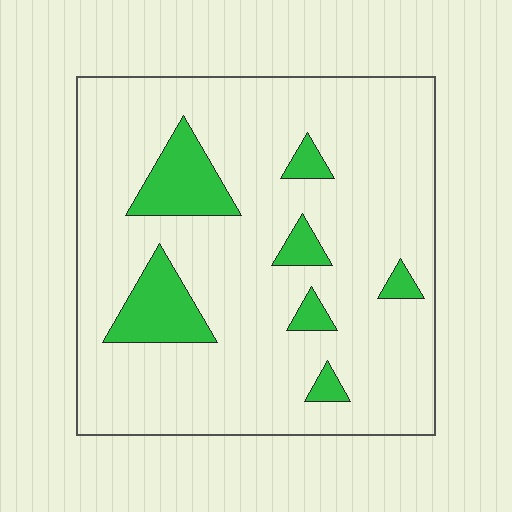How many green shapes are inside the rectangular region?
7.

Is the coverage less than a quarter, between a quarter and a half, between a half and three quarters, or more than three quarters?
Less than a quarter.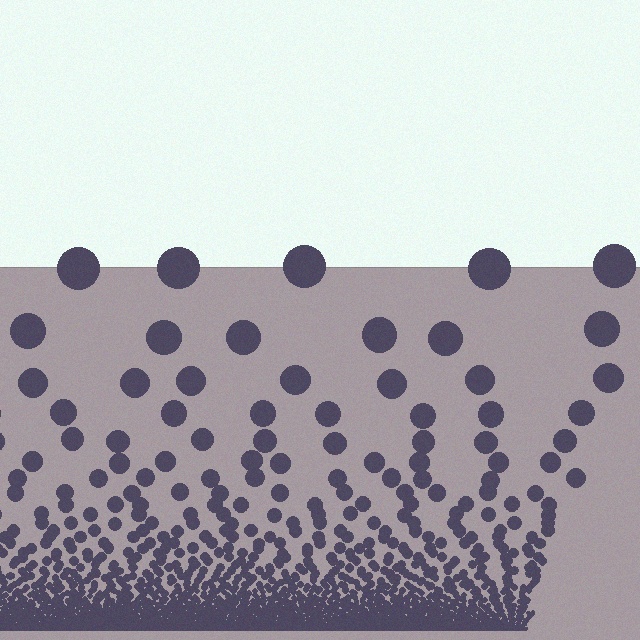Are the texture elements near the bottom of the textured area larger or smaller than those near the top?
Smaller. The gradient is inverted — elements near the bottom are smaller and denser.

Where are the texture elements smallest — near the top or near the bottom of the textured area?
Near the bottom.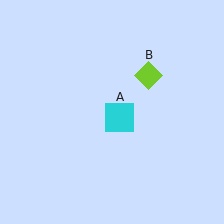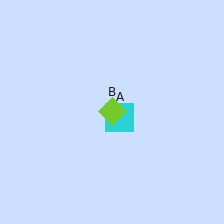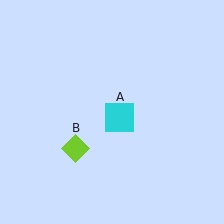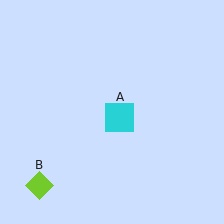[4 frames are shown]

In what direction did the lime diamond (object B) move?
The lime diamond (object B) moved down and to the left.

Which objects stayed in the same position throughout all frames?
Cyan square (object A) remained stationary.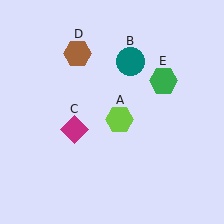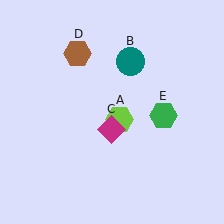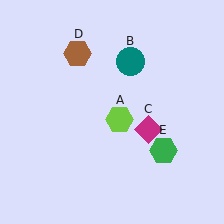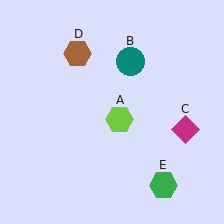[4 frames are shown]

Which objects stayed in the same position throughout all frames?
Lime hexagon (object A) and teal circle (object B) and brown hexagon (object D) remained stationary.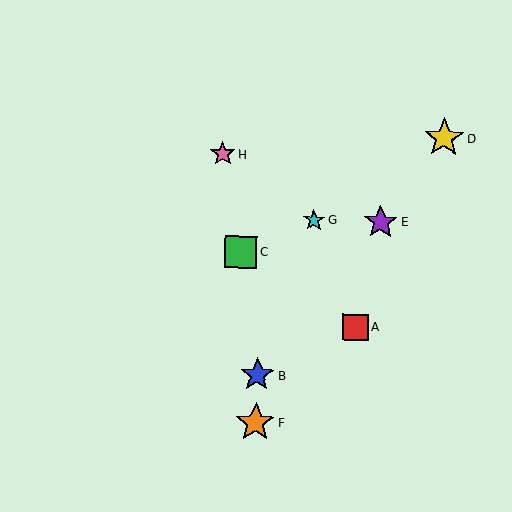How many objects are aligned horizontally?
2 objects (E, G) are aligned horizontally.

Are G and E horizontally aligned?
Yes, both are at y≈220.